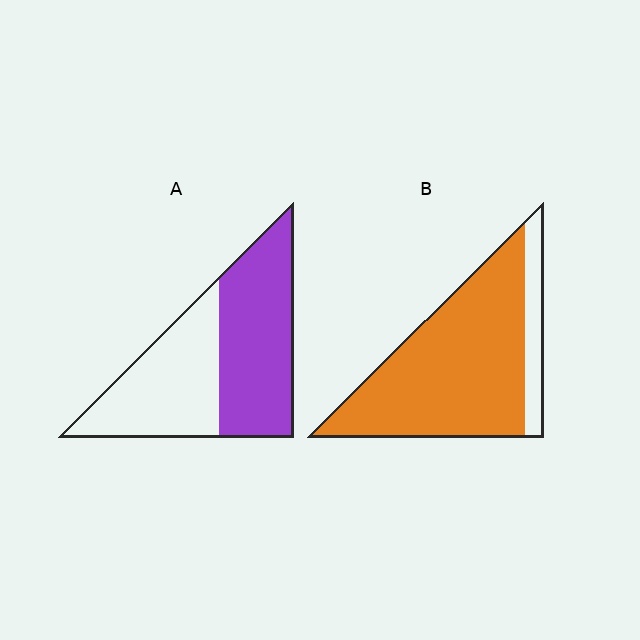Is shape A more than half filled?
Roughly half.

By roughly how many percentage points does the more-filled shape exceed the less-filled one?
By roughly 30 percentage points (B over A).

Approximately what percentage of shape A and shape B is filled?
A is approximately 55% and B is approximately 85%.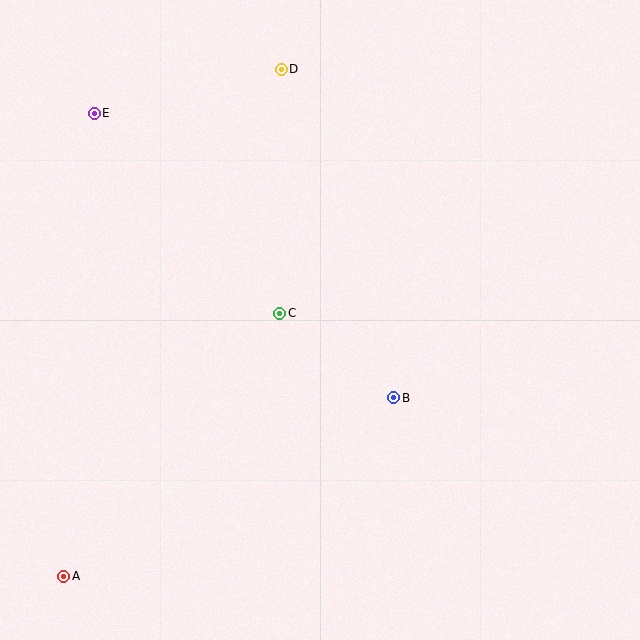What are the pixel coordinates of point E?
Point E is at (94, 113).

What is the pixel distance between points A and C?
The distance between A and C is 340 pixels.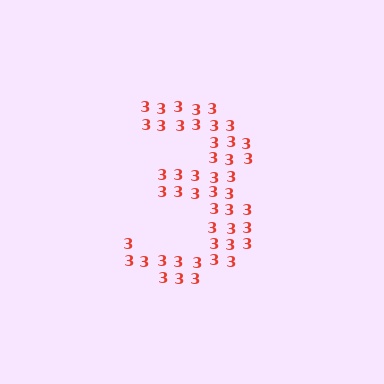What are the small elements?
The small elements are digit 3's.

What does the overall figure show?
The overall figure shows the digit 3.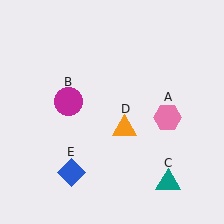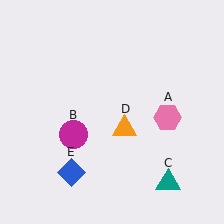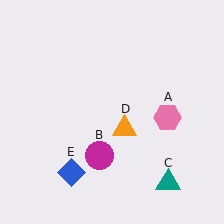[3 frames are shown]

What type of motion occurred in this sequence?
The magenta circle (object B) rotated counterclockwise around the center of the scene.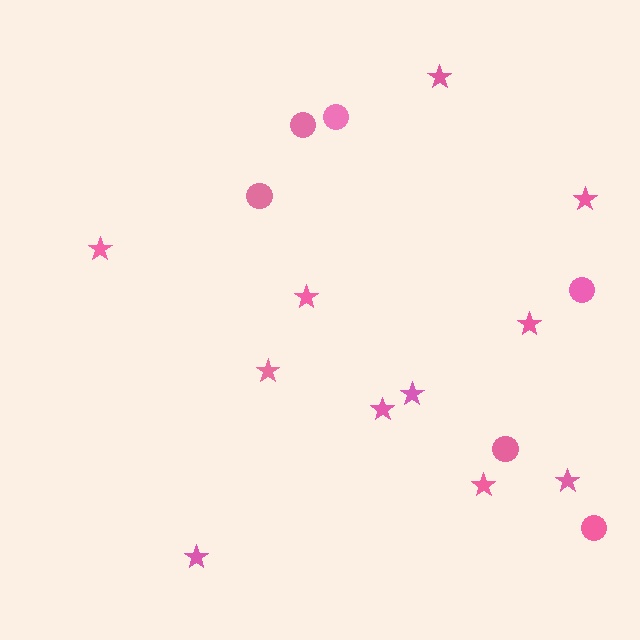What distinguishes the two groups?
There are 2 groups: one group of stars (11) and one group of circles (6).